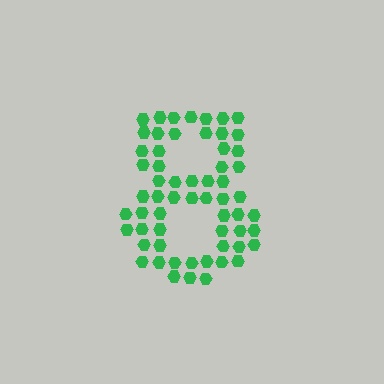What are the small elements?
The small elements are hexagons.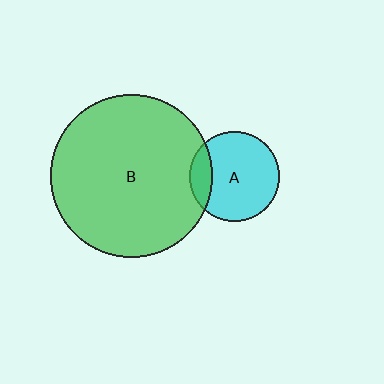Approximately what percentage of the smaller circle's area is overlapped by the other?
Approximately 15%.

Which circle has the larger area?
Circle B (green).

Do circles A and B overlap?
Yes.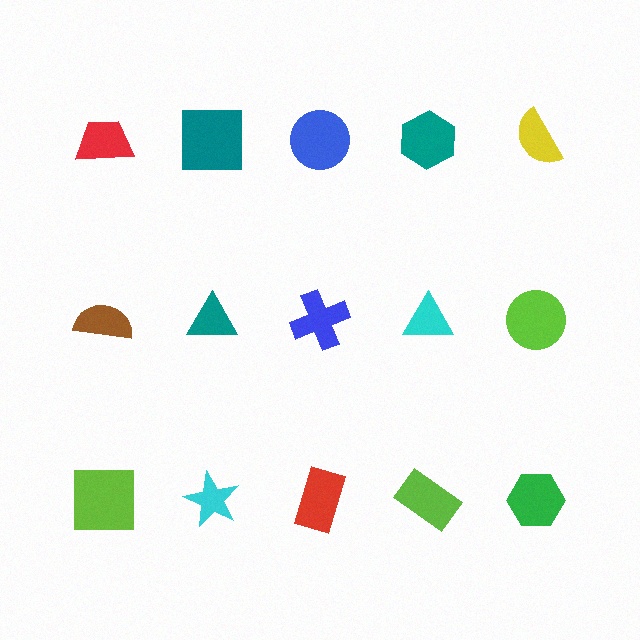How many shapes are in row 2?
5 shapes.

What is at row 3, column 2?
A cyan star.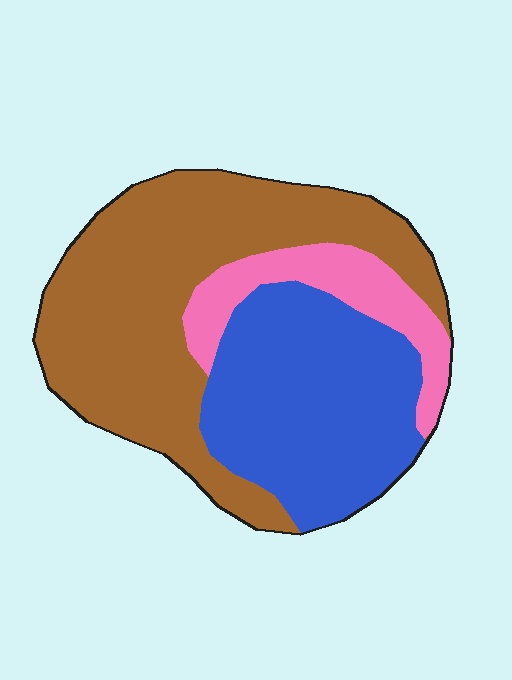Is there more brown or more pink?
Brown.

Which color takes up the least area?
Pink, at roughly 15%.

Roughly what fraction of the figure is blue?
Blue takes up about three eighths (3/8) of the figure.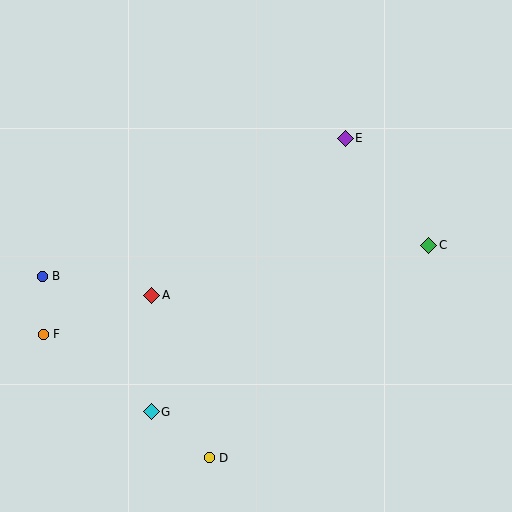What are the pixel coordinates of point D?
Point D is at (209, 458).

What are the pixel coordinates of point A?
Point A is at (152, 295).